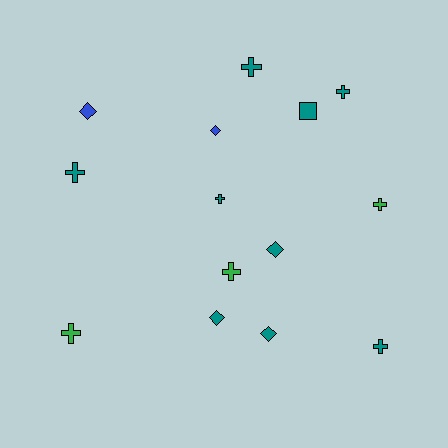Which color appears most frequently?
Teal, with 9 objects.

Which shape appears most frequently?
Cross, with 8 objects.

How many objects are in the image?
There are 14 objects.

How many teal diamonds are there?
There are 3 teal diamonds.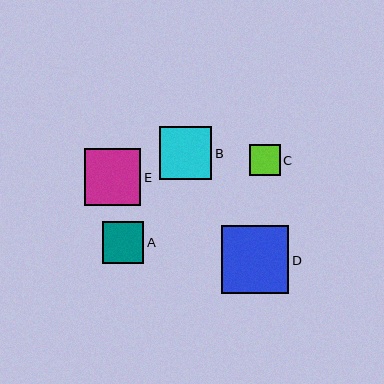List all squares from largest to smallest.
From largest to smallest: D, E, B, A, C.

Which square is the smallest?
Square C is the smallest with a size of approximately 30 pixels.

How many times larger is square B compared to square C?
Square B is approximately 1.7 times the size of square C.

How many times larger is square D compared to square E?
Square D is approximately 1.2 times the size of square E.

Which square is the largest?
Square D is the largest with a size of approximately 67 pixels.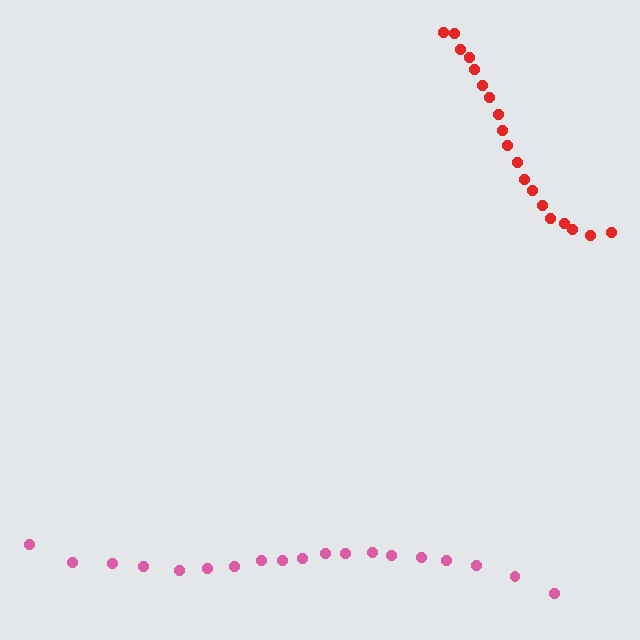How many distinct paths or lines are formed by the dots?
There are 2 distinct paths.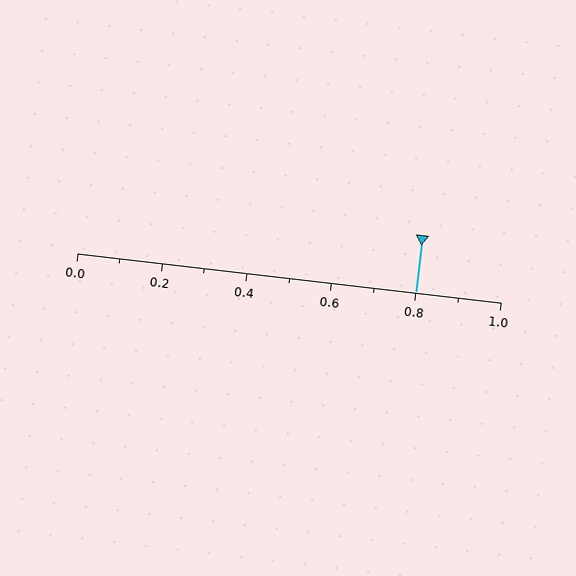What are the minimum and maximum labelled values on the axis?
The axis runs from 0.0 to 1.0.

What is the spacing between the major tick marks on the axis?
The major ticks are spaced 0.2 apart.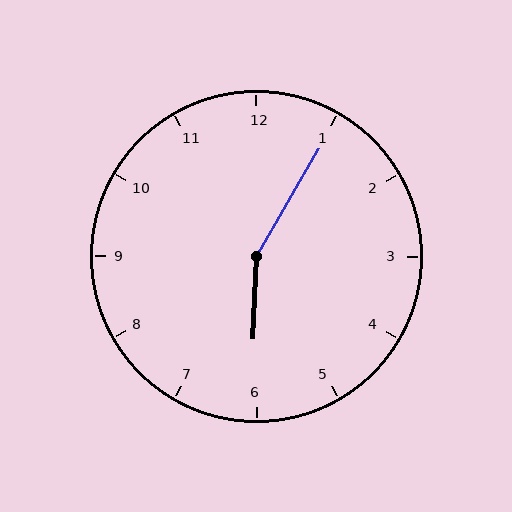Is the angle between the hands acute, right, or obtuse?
It is obtuse.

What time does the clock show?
6:05.